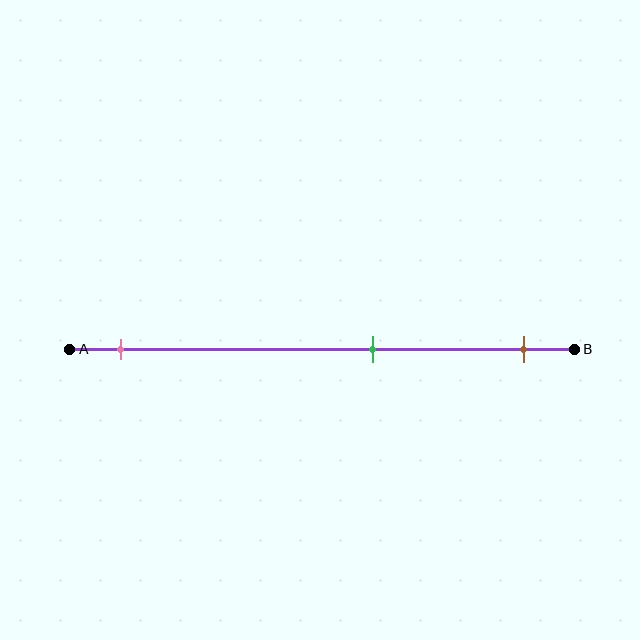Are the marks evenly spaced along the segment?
No, the marks are not evenly spaced.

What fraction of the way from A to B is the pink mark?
The pink mark is approximately 10% (0.1) of the way from A to B.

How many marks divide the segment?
There are 3 marks dividing the segment.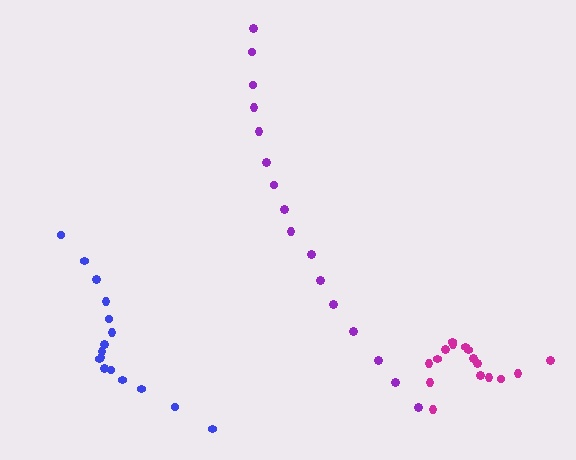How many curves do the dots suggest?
There are 3 distinct paths.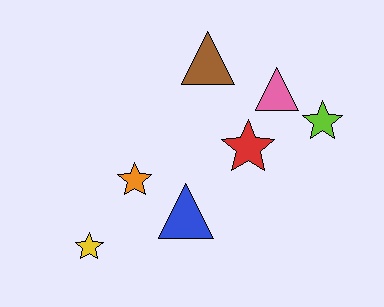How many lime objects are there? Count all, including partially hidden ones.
There is 1 lime object.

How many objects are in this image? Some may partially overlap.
There are 7 objects.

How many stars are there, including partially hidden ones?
There are 4 stars.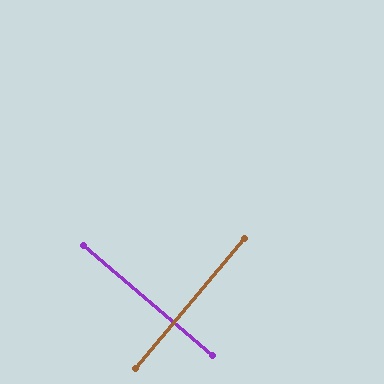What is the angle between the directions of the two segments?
Approximately 90 degrees.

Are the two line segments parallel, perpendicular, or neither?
Perpendicular — they meet at approximately 90°.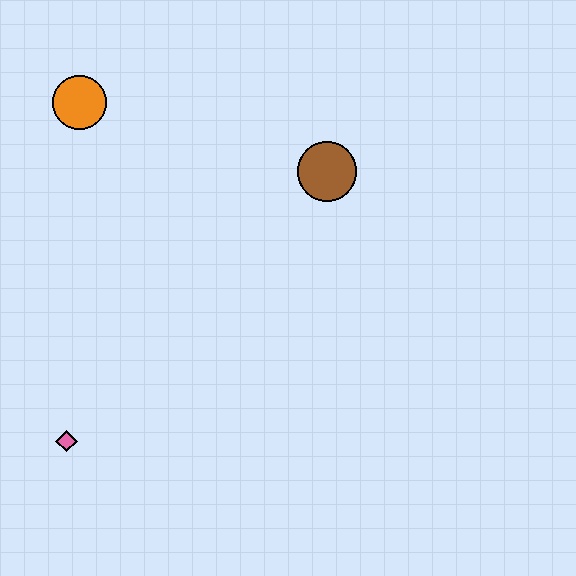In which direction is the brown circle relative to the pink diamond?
The brown circle is above the pink diamond.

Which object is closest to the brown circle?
The orange circle is closest to the brown circle.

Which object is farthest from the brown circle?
The pink diamond is farthest from the brown circle.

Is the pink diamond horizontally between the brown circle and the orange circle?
No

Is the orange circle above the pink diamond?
Yes